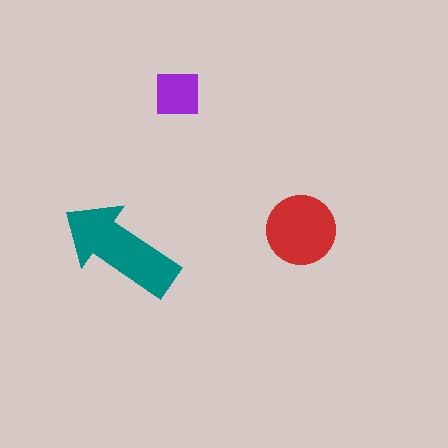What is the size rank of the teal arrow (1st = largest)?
1st.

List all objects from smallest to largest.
The purple square, the red circle, the teal arrow.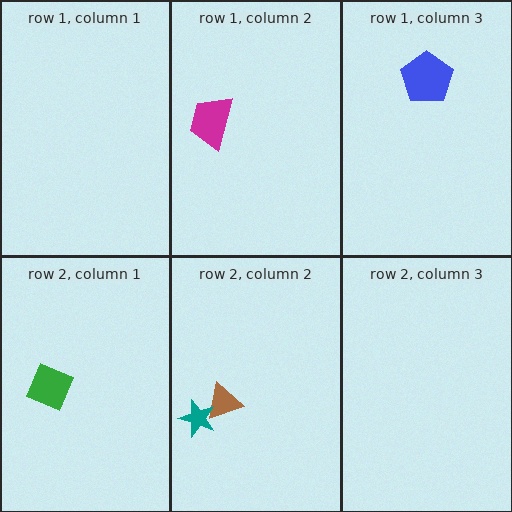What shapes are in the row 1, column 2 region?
The magenta trapezoid.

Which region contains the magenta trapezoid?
The row 1, column 2 region.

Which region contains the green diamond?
The row 2, column 1 region.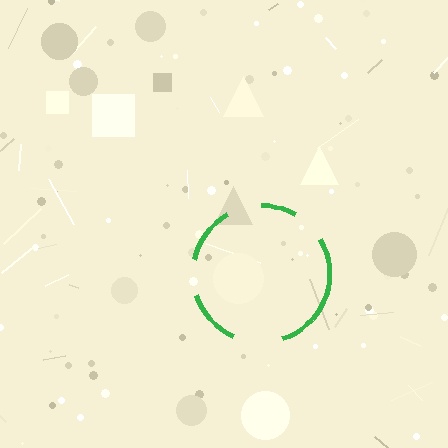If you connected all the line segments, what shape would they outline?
They would outline a circle.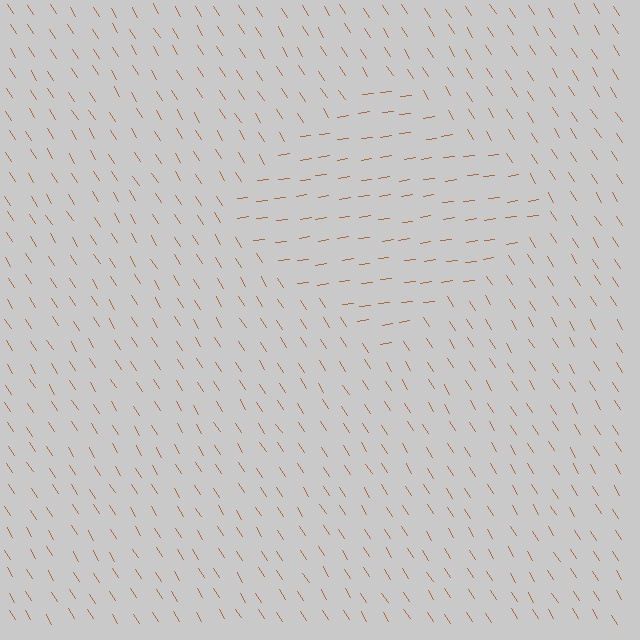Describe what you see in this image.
The image is filled with small brown line segments. A diamond region in the image has lines oriented differently from the surrounding lines, creating a visible texture boundary.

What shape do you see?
I see a diamond.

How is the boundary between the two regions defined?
The boundary is defined purely by a change in line orientation (approximately 65 degrees difference). All lines are the same color and thickness.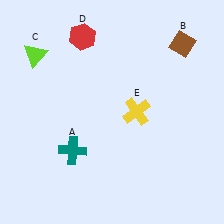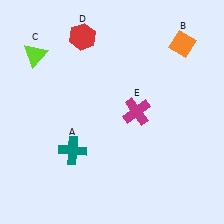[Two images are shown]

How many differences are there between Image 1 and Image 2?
There are 2 differences between the two images.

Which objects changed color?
B changed from brown to orange. E changed from yellow to magenta.